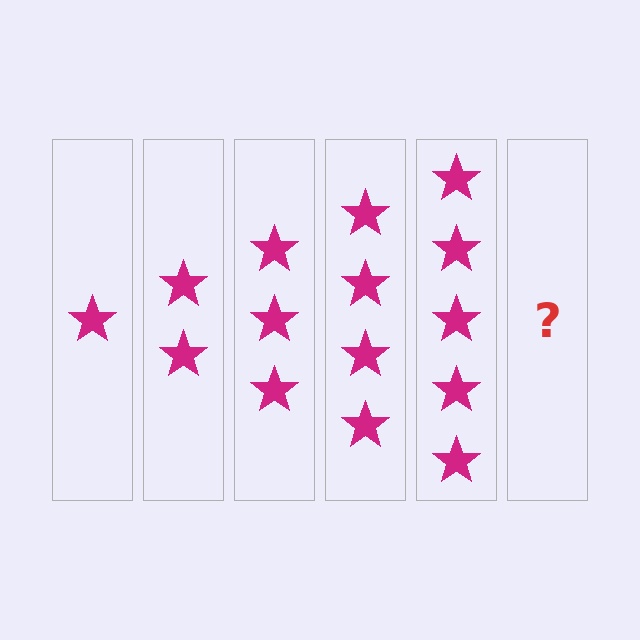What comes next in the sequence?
The next element should be 6 stars.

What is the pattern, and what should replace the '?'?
The pattern is that each step adds one more star. The '?' should be 6 stars.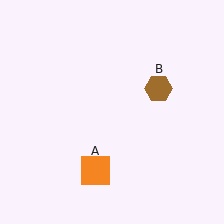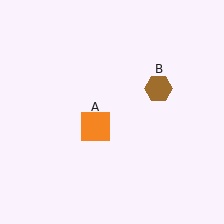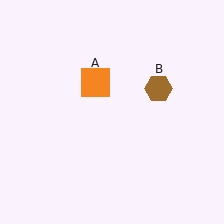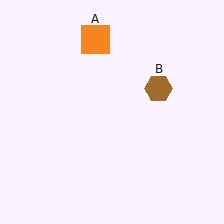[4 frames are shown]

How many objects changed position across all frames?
1 object changed position: orange square (object A).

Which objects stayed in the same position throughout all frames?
Brown hexagon (object B) remained stationary.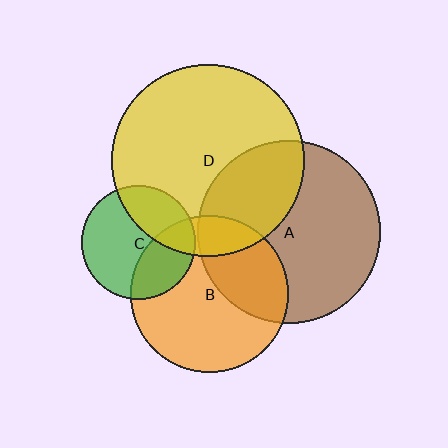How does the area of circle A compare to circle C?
Approximately 2.6 times.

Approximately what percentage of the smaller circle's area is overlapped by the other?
Approximately 30%.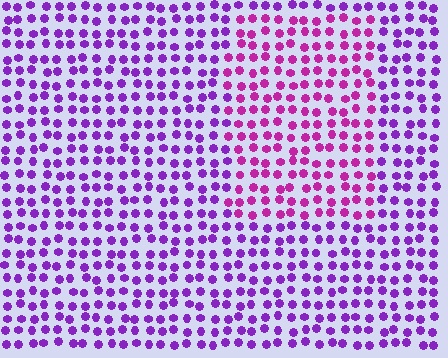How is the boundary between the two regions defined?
The boundary is defined purely by a slight shift in hue (about 34 degrees). Spacing, size, and orientation are identical on both sides.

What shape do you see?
I see a rectangle.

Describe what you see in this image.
The image is filled with small purple elements in a uniform arrangement. A rectangle-shaped region is visible where the elements are tinted to a slightly different hue, forming a subtle color boundary.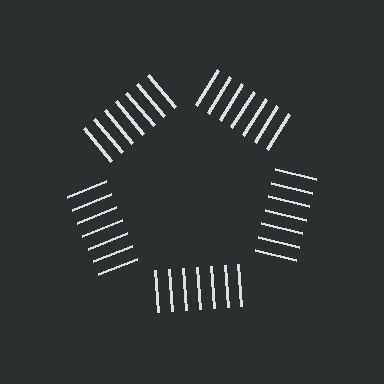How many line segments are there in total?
35 — 7 along each of the 5 edges.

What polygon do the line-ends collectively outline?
An illusory pentagon — the line segments terminate on its edges but no continuous stroke is drawn.